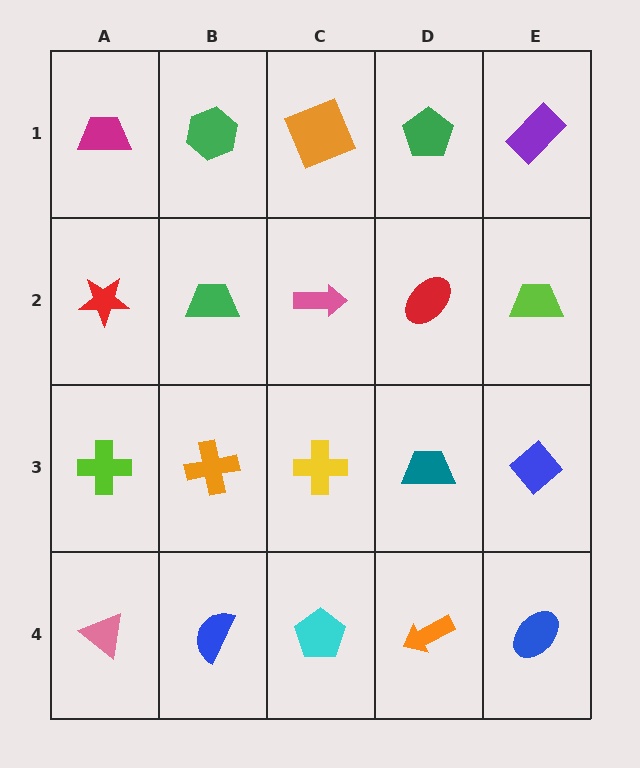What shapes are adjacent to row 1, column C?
A pink arrow (row 2, column C), a green hexagon (row 1, column B), a green pentagon (row 1, column D).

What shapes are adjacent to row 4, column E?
A blue diamond (row 3, column E), an orange arrow (row 4, column D).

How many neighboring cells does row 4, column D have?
3.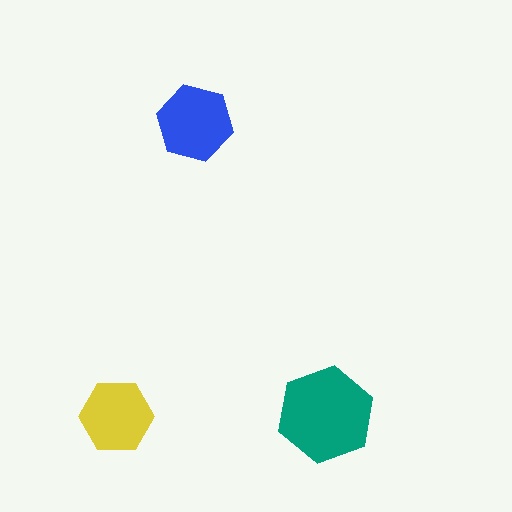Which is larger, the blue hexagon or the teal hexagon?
The teal one.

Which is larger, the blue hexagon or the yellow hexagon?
The blue one.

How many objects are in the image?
There are 3 objects in the image.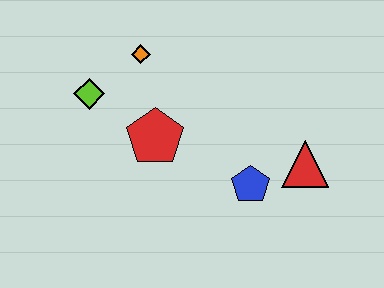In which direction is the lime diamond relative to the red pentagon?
The lime diamond is to the left of the red pentagon.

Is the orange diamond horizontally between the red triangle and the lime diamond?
Yes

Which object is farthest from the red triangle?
The lime diamond is farthest from the red triangle.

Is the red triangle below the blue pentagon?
No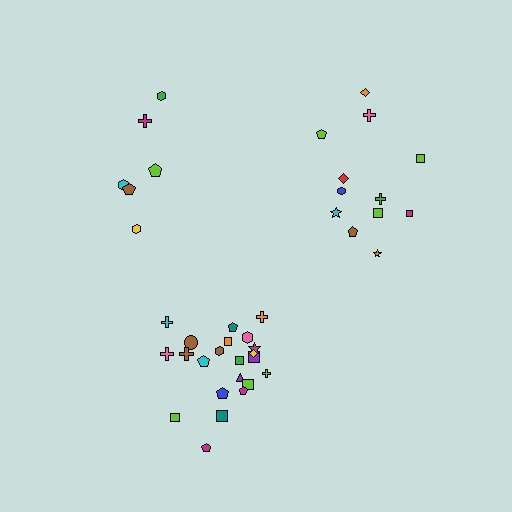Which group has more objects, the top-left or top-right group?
The top-right group.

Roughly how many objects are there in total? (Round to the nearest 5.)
Roughly 40 objects in total.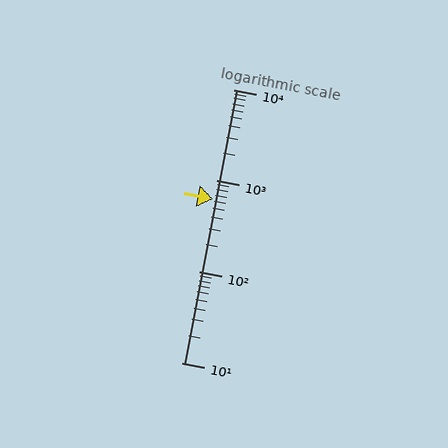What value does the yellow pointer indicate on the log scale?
The pointer indicates approximately 620.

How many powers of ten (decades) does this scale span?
The scale spans 3 decades, from 10 to 10000.